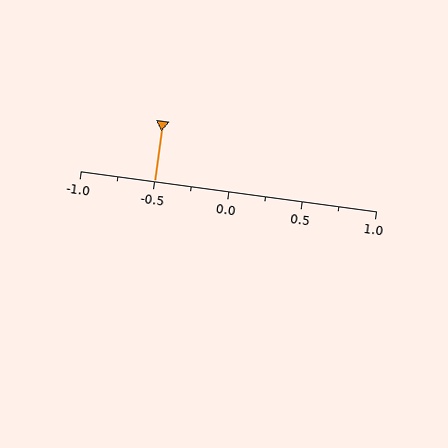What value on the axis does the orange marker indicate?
The marker indicates approximately -0.5.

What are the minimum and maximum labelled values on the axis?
The axis runs from -1.0 to 1.0.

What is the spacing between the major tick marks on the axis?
The major ticks are spaced 0.5 apart.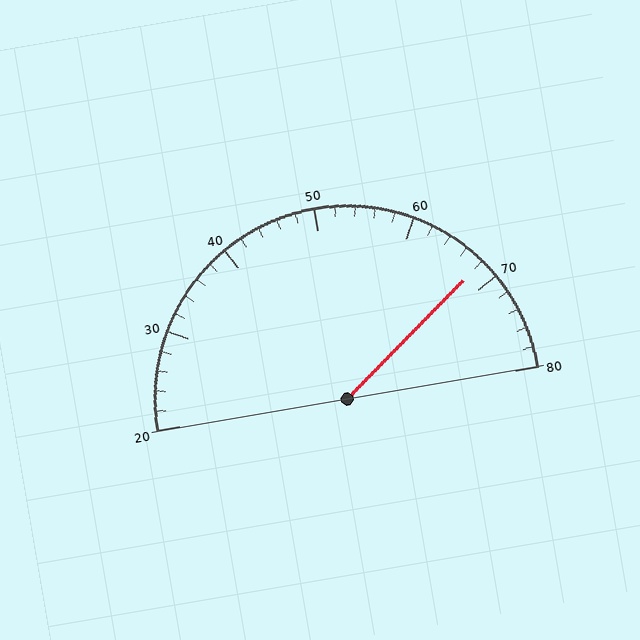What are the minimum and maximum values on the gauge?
The gauge ranges from 20 to 80.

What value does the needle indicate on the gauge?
The needle indicates approximately 68.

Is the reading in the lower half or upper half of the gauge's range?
The reading is in the upper half of the range (20 to 80).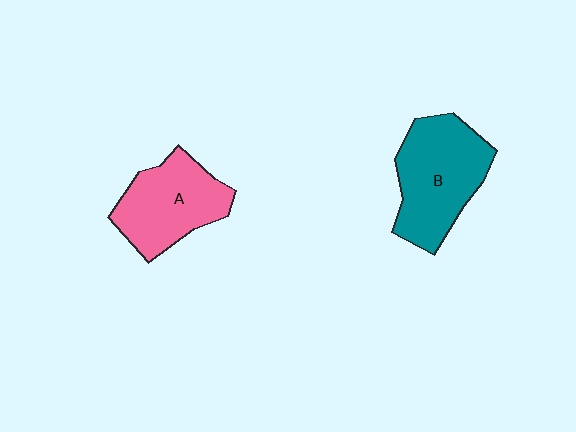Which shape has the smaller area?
Shape A (pink).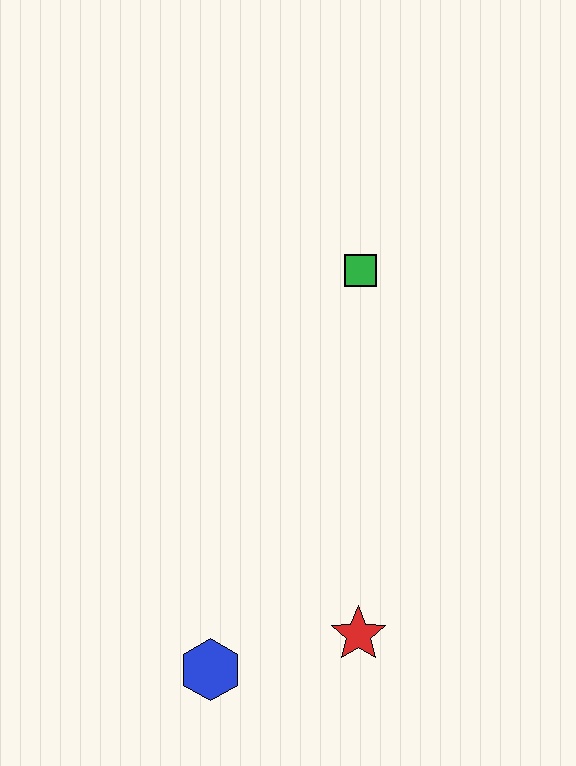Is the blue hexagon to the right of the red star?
No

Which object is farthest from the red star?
The green square is farthest from the red star.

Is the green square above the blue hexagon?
Yes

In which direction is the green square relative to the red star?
The green square is above the red star.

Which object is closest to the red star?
The blue hexagon is closest to the red star.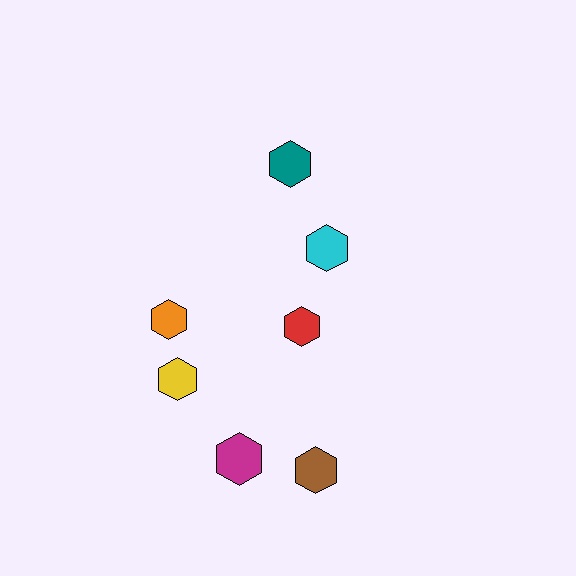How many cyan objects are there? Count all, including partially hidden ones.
There is 1 cyan object.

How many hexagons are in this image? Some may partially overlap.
There are 7 hexagons.